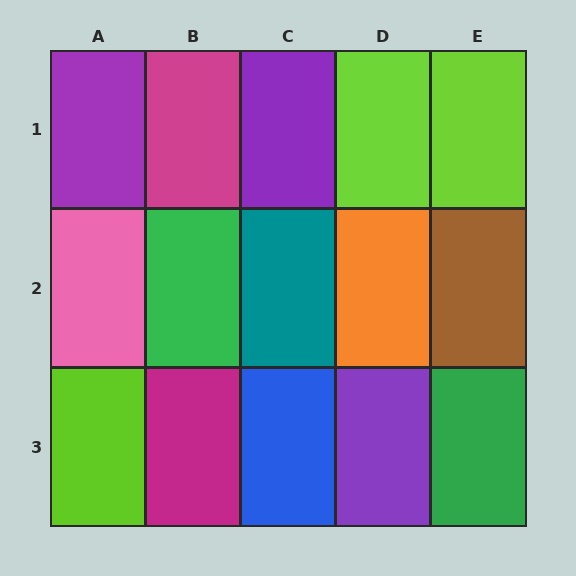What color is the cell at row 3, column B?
Magenta.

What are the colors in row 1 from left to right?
Purple, magenta, purple, lime, lime.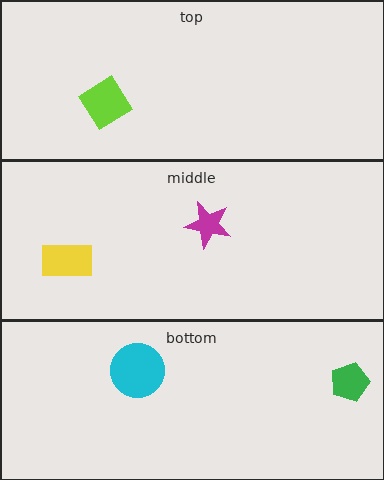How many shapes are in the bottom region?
2.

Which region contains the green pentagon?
The bottom region.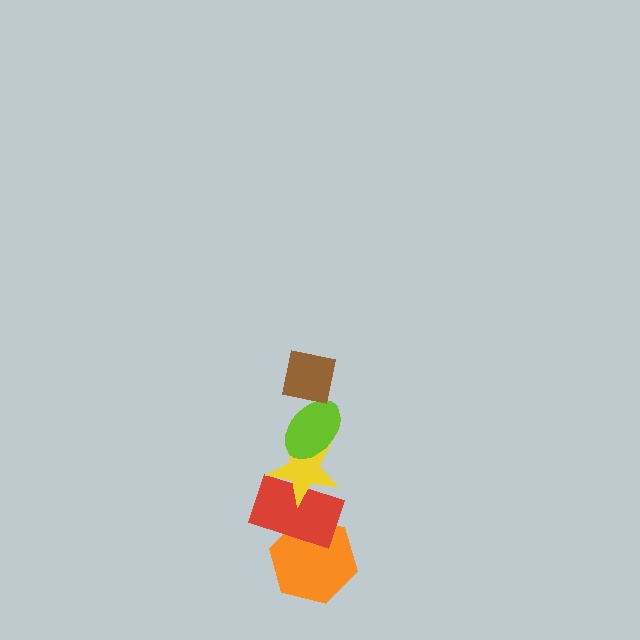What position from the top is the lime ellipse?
The lime ellipse is 2nd from the top.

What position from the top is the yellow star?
The yellow star is 3rd from the top.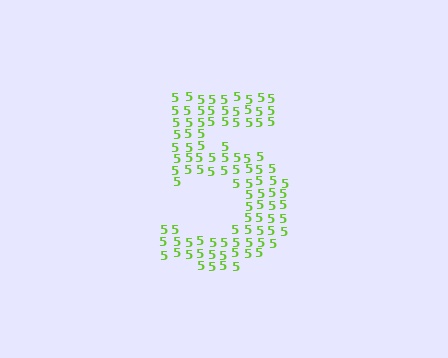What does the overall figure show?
The overall figure shows the digit 5.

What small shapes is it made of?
It is made of small digit 5's.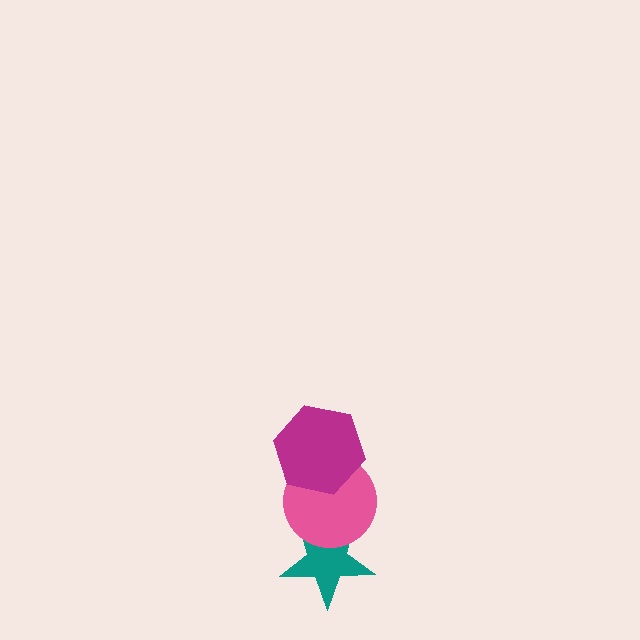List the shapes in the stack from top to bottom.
From top to bottom: the magenta hexagon, the pink circle, the teal star.